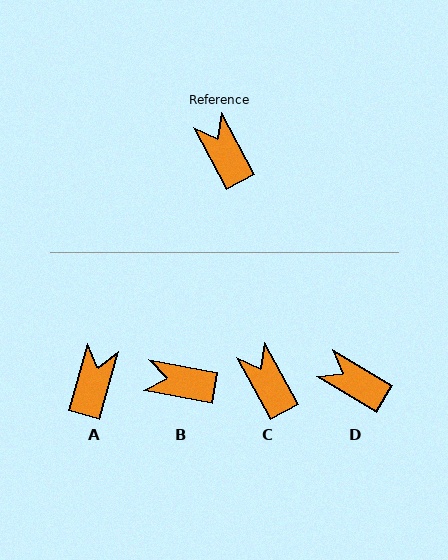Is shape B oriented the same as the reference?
No, it is off by about 51 degrees.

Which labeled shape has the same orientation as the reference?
C.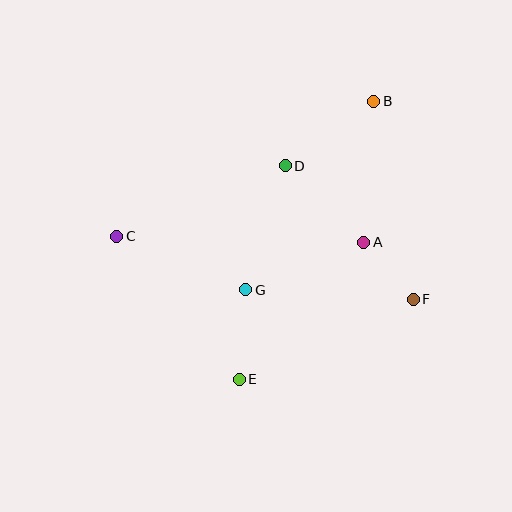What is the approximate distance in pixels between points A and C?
The distance between A and C is approximately 247 pixels.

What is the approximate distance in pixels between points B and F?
The distance between B and F is approximately 202 pixels.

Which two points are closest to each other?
Points A and F are closest to each other.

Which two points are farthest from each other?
Points B and E are farthest from each other.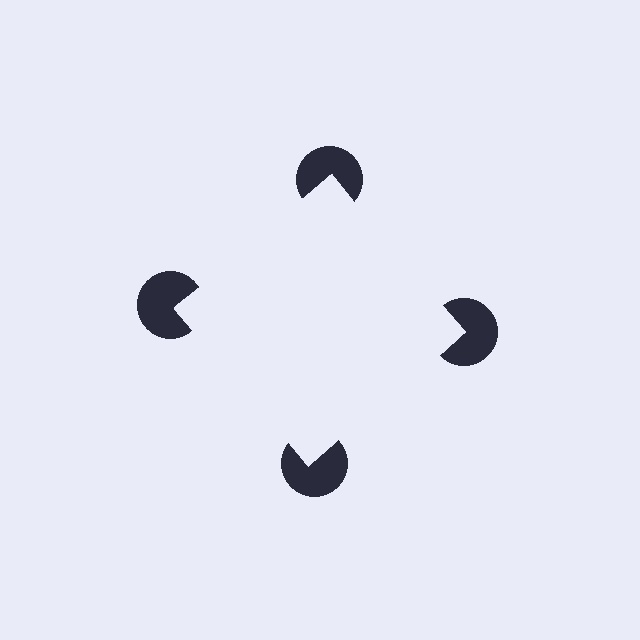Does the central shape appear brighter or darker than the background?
It typically appears slightly brighter than the background, even though no actual brightness change is drawn.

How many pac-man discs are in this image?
There are 4 — one at each vertex of the illusory square.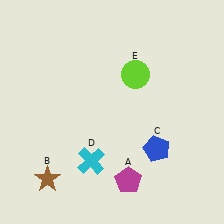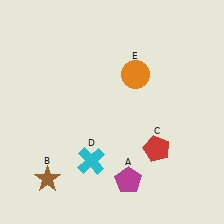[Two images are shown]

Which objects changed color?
C changed from blue to red. E changed from lime to orange.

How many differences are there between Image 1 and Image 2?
There are 2 differences between the two images.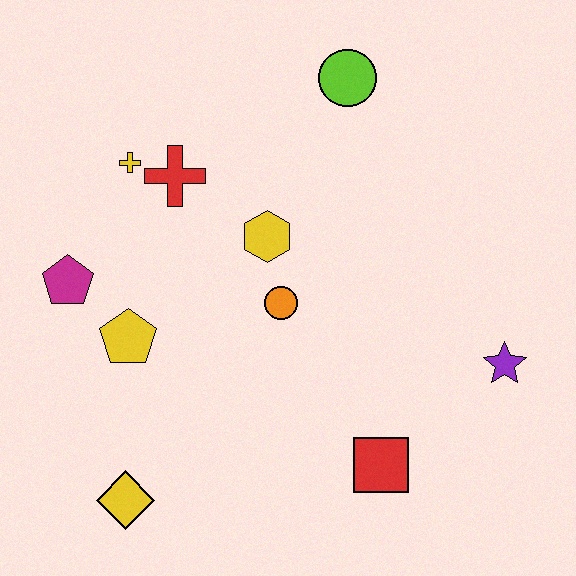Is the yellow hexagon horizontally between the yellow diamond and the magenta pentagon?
No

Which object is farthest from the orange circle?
The yellow diamond is farthest from the orange circle.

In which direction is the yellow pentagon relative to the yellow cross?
The yellow pentagon is below the yellow cross.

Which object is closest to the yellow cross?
The red cross is closest to the yellow cross.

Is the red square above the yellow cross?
No